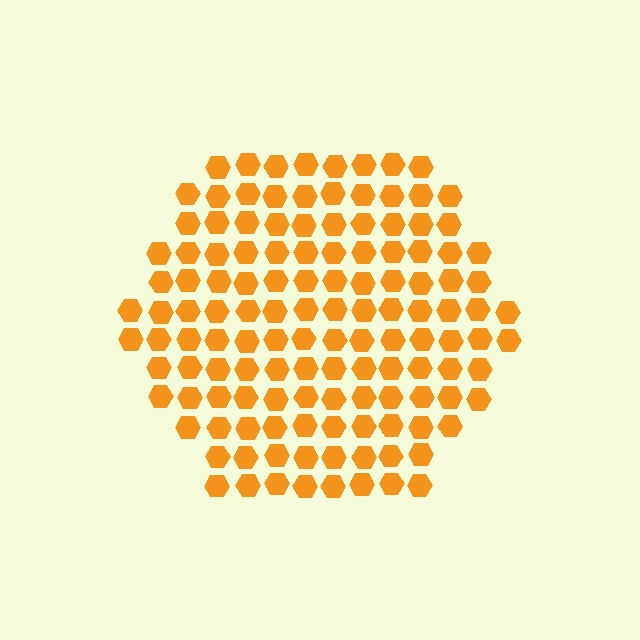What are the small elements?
The small elements are hexagons.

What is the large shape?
The large shape is a hexagon.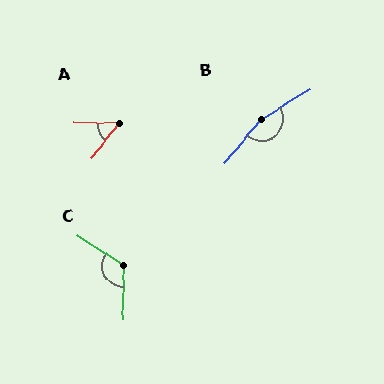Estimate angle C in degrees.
Approximately 121 degrees.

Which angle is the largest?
B, at approximately 162 degrees.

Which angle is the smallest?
A, at approximately 52 degrees.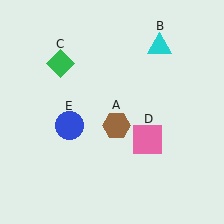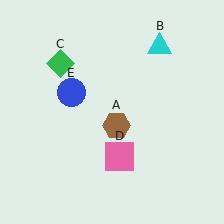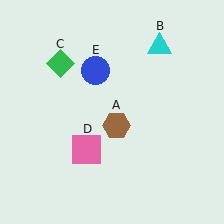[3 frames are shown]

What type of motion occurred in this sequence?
The pink square (object D), blue circle (object E) rotated clockwise around the center of the scene.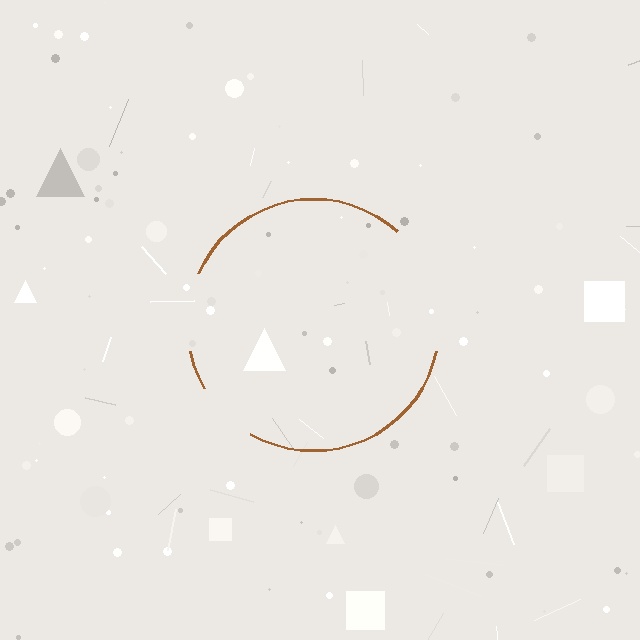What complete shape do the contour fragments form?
The contour fragments form a circle.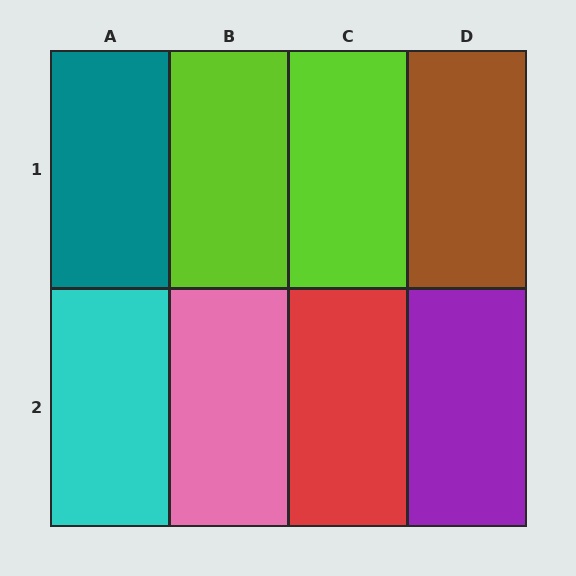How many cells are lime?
2 cells are lime.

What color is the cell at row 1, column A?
Teal.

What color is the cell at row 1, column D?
Brown.